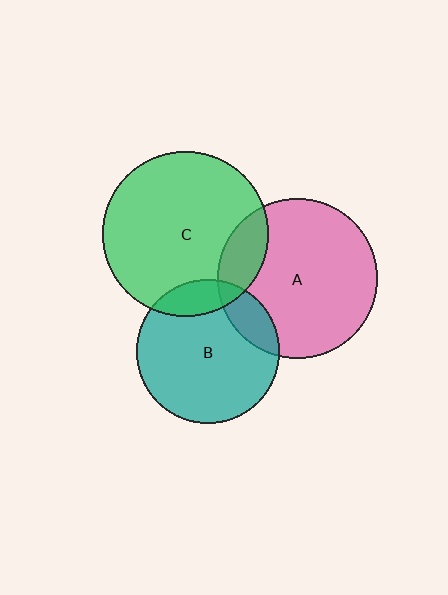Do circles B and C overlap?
Yes.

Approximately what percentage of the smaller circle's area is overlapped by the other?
Approximately 15%.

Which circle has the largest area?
Circle C (green).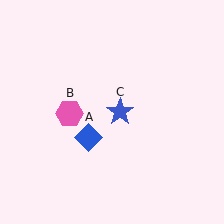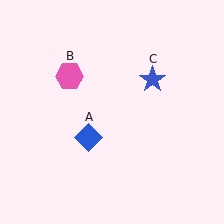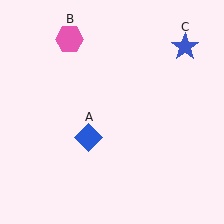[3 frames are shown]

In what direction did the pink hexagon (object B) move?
The pink hexagon (object B) moved up.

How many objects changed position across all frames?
2 objects changed position: pink hexagon (object B), blue star (object C).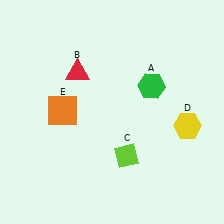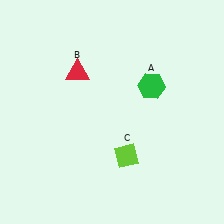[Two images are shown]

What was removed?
The yellow hexagon (D), the orange square (E) were removed in Image 2.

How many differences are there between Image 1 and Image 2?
There are 2 differences between the two images.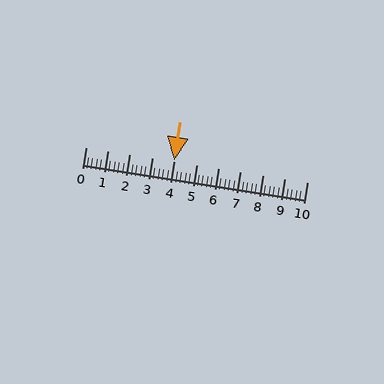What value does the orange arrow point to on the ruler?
The orange arrow points to approximately 4.0.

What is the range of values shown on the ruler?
The ruler shows values from 0 to 10.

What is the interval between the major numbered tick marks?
The major tick marks are spaced 1 units apart.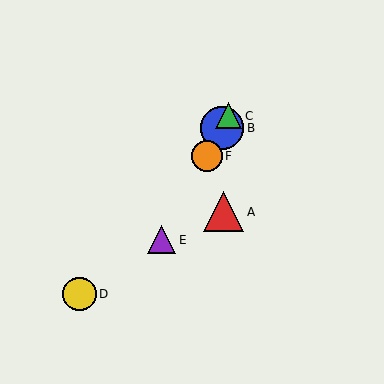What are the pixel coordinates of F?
Object F is at (207, 156).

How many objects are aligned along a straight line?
4 objects (B, C, E, F) are aligned along a straight line.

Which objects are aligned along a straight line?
Objects B, C, E, F are aligned along a straight line.